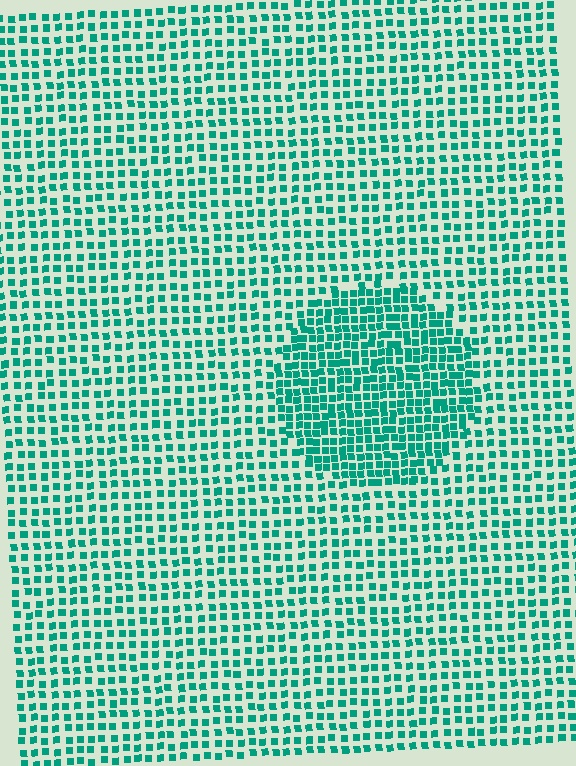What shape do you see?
I see a circle.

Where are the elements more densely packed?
The elements are more densely packed inside the circle boundary.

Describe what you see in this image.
The image contains small teal elements arranged at two different densities. A circle-shaped region is visible where the elements are more densely packed than the surrounding area.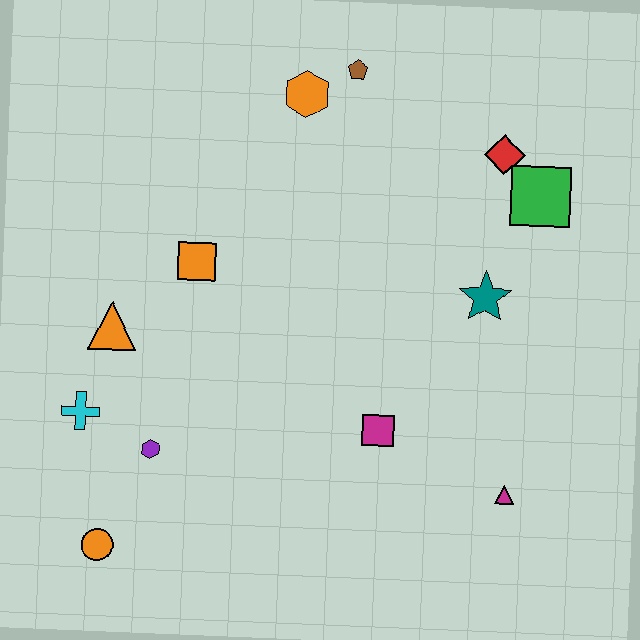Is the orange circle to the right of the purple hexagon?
No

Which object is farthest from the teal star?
The orange circle is farthest from the teal star.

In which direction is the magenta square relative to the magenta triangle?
The magenta square is to the left of the magenta triangle.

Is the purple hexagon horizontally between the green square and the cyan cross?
Yes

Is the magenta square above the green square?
No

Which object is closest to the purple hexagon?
The cyan cross is closest to the purple hexagon.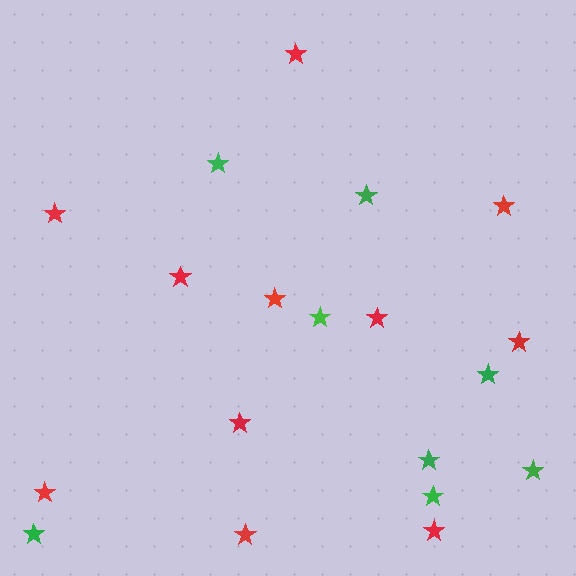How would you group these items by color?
There are 2 groups: one group of red stars (11) and one group of green stars (8).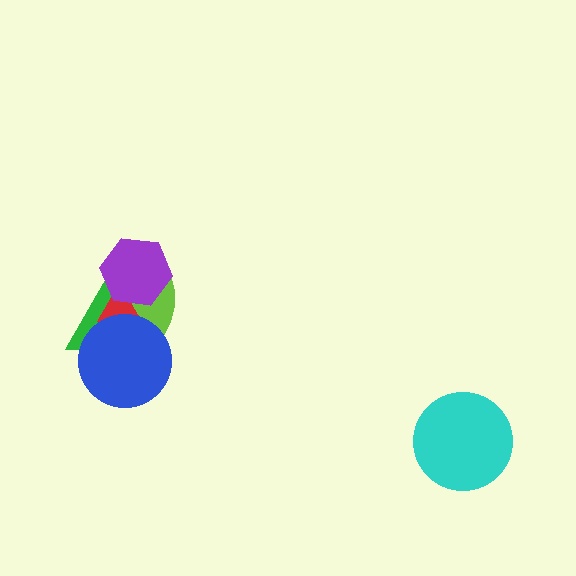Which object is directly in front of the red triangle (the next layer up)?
The purple hexagon is directly in front of the red triangle.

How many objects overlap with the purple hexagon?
3 objects overlap with the purple hexagon.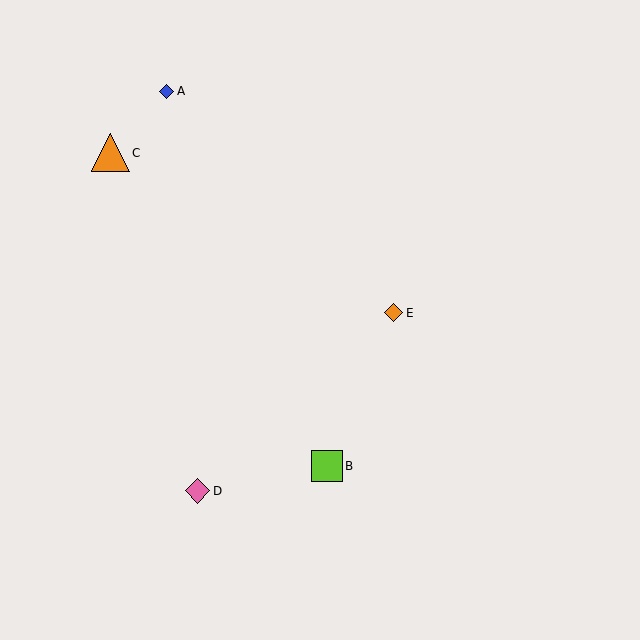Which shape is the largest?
The orange triangle (labeled C) is the largest.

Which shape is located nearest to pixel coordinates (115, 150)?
The orange triangle (labeled C) at (111, 153) is nearest to that location.